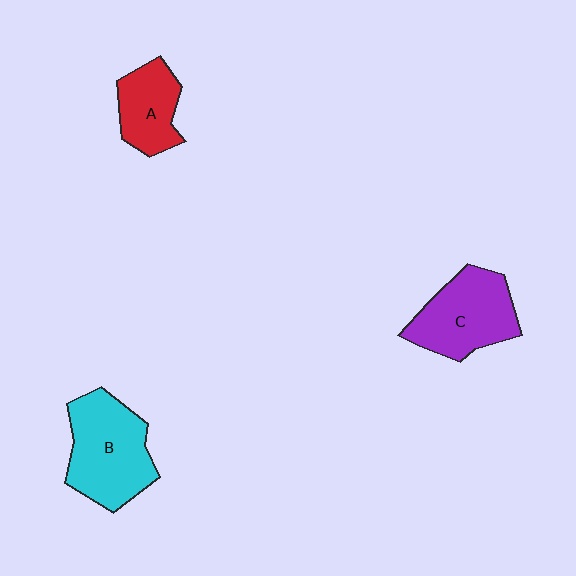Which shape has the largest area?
Shape B (cyan).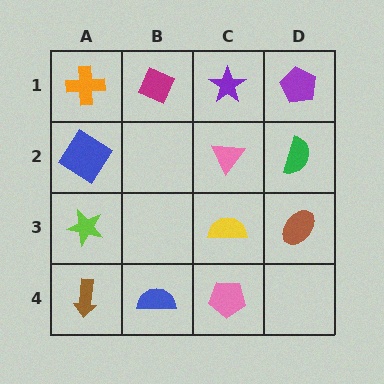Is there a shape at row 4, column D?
No, that cell is empty.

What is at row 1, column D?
A purple pentagon.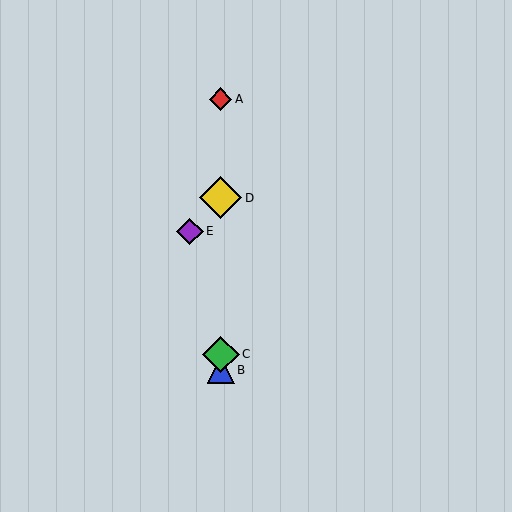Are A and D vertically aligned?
Yes, both are at x≈221.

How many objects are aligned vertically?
4 objects (A, B, C, D) are aligned vertically.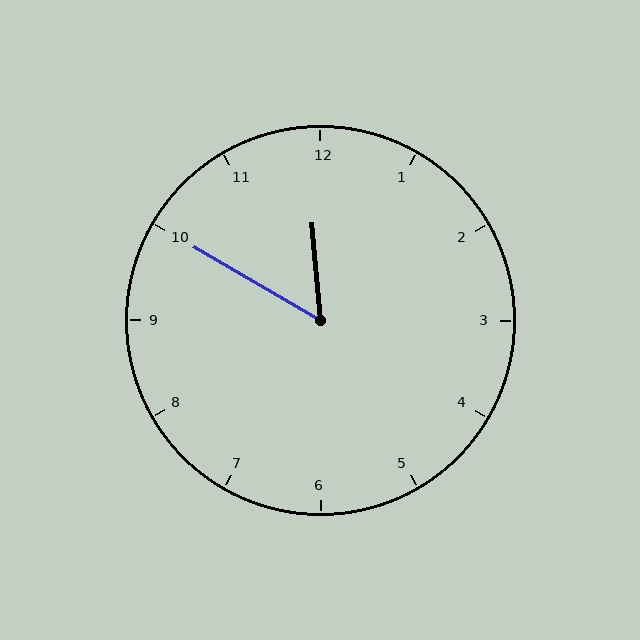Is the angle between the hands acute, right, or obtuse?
It is acute.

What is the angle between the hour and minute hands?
Approximately 55 degrees.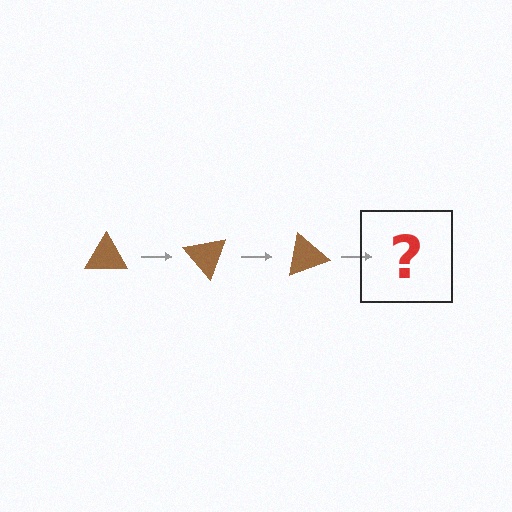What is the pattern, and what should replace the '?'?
The pattern is that the triangle rotates 50 degrees each step. The '?' should be a brown triangle rotated 150 degrees.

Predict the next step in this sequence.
The next step is a brown triangle rotated 150 degrees.